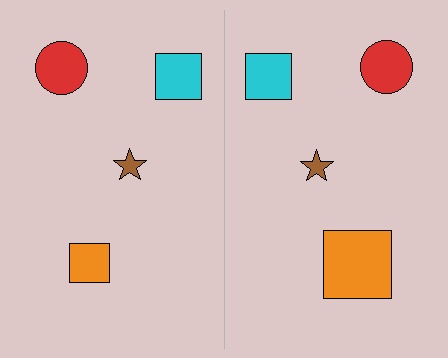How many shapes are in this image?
There are 8 shapes in this image.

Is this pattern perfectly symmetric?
No, the pattern is not perfectly symmetric. The orange square on the right side has a different size than its mirror counterpart.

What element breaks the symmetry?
The orange square on the right side has a different size than its mirror counterpart.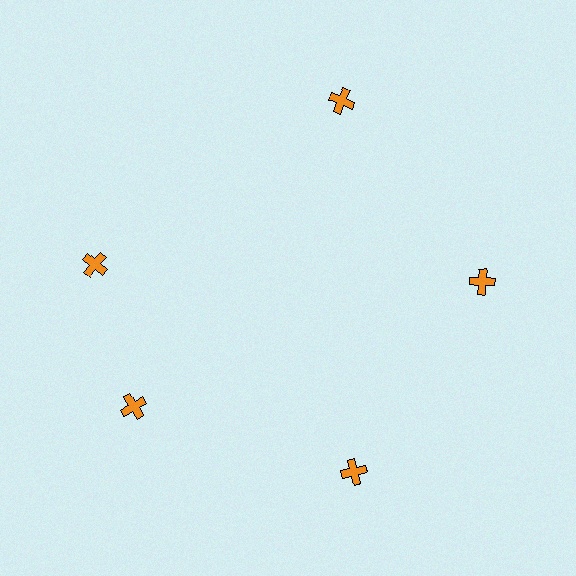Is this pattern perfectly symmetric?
No. The 5 orange crosses are arranged in a ring, but one element near the 10 o'clock position is rotated out of alignment along the ring, breaking the 5-fold rotational symmetry.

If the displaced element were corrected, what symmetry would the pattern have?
It would have 5-fold rotational symmetry — the pattern would map onto itself every 72 degrees.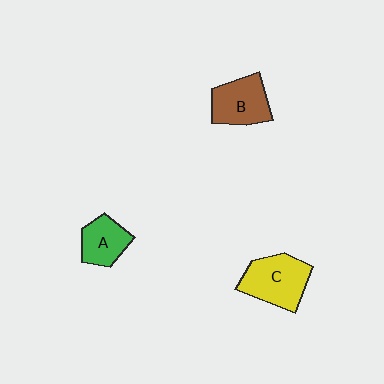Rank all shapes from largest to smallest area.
From largest to smallest: C (yellow), B (brown), A (green).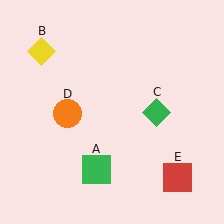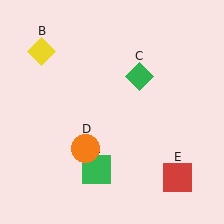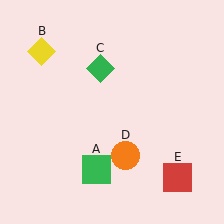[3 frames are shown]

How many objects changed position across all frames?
2 objects changed position: green diamond (object C), orange circle (object D).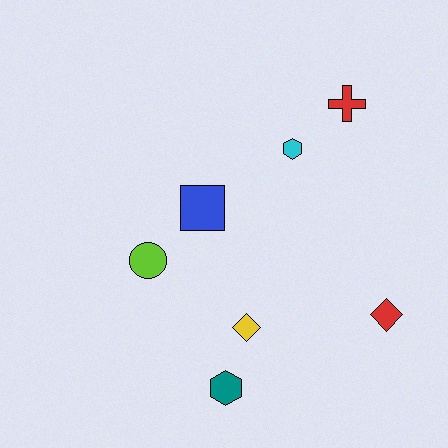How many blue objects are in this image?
There is 1 blue object.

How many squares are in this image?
There is 1 square.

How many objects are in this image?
There are 7 objects.